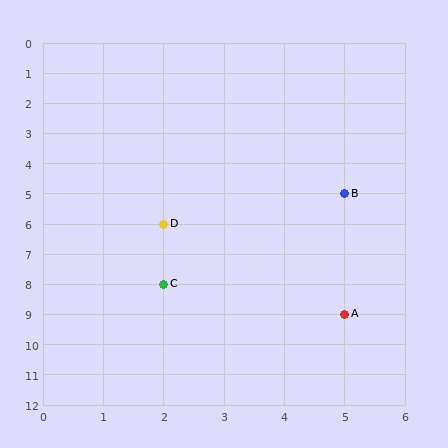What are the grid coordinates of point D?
Point D is at grid coordinates (2, 6).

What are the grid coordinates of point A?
Point A is at grid coordinates (5, 9).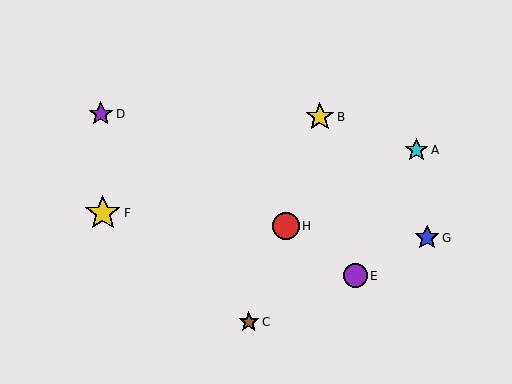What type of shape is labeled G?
Shape G is a blue star.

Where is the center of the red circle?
The center of the red circle is at (286, 226).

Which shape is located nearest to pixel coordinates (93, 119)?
The purple star (labeled D) at (101, 114) is nearest to that location.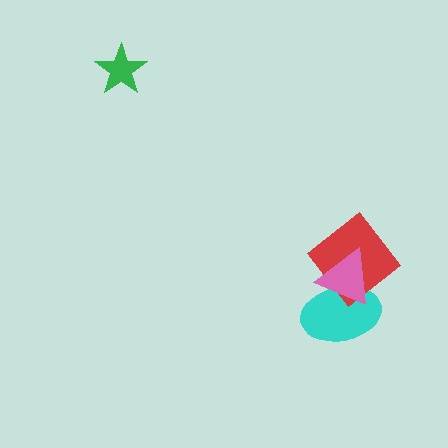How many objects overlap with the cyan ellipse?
2 objects overlap with the cyan ellipse.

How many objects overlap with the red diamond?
2 objects overlap with the red diamond.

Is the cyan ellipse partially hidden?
Yes, it is partially covered by another shape.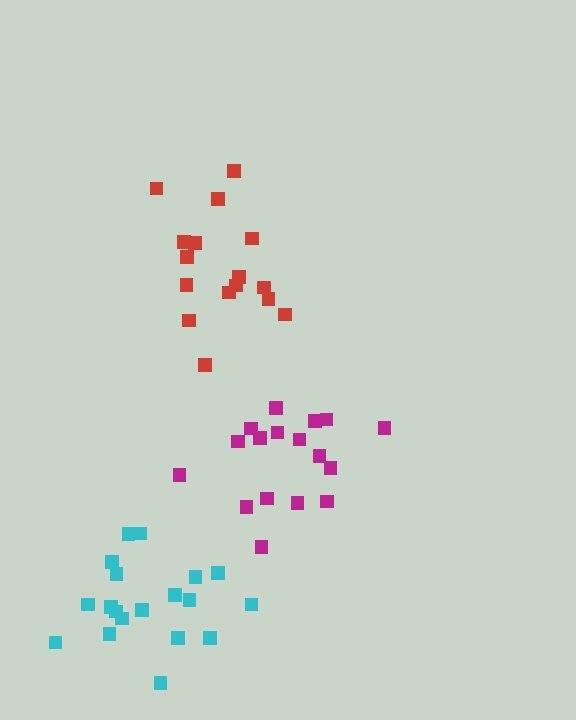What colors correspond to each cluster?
The clusters are colored: red, magenta, cyan.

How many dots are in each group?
Group 1: 16 dots, Group 2: 17 dots, Group 3: 19 dots (52 total).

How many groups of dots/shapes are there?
There are 3 groups.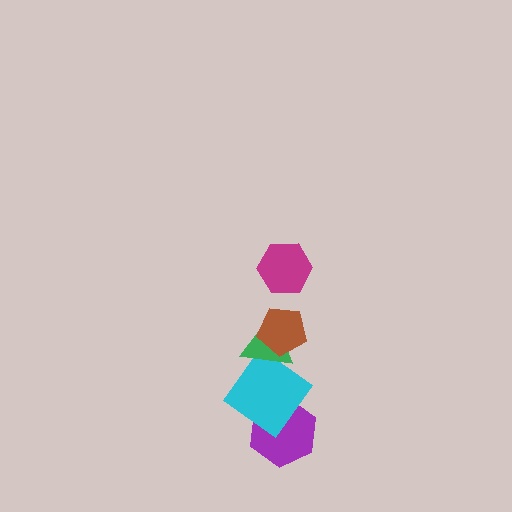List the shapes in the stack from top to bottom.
From top to bottom: the magenta hexagon, the brown pentagon, the green triangle, the cyan diamond, the purple hexagon.